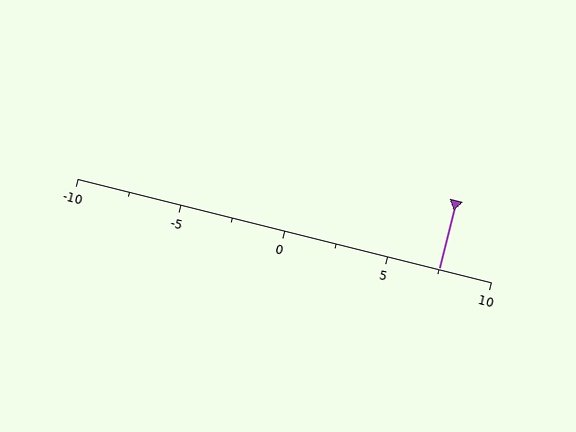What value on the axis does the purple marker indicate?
The marker indicates approximately 7.5.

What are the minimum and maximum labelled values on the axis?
The axis runs from -10 to 10.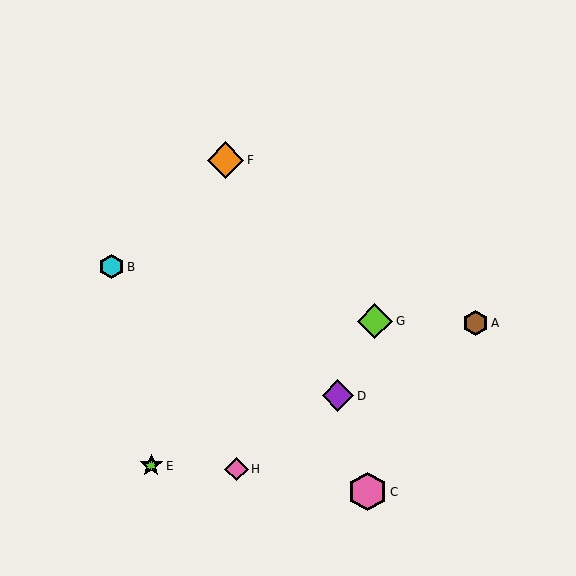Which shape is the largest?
The pink hexagon (labeled C) is the largest.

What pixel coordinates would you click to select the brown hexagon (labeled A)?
Click at (476, 323) to select the brown hexagon A.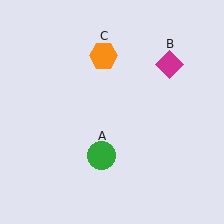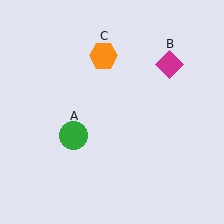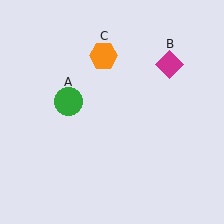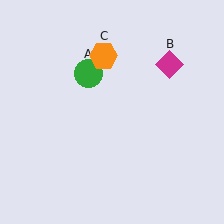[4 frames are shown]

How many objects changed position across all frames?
1 object changed position: green circle (object A).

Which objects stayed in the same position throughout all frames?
Magenta diamond (object B) and orange hexagon (object C) remained stationary.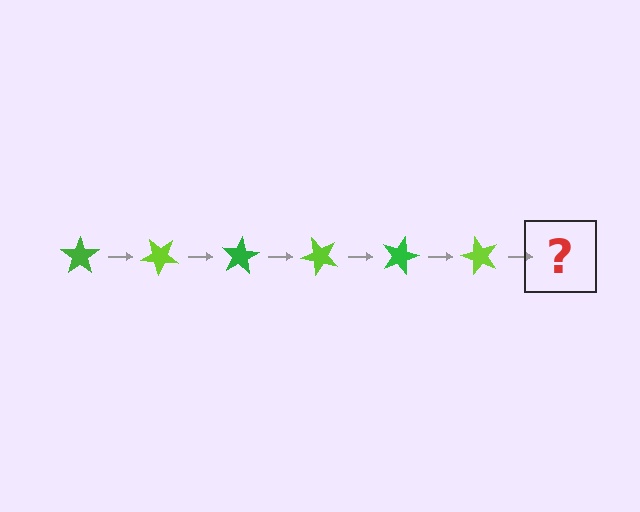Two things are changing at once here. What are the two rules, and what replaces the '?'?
The two rules are that it rotates 40 degrees each step and the color cycles through green and lime. The '?' should be a green star, rotated 240 degrees from the start.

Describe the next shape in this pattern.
It should be a green star, rotated 240 degrees from the start.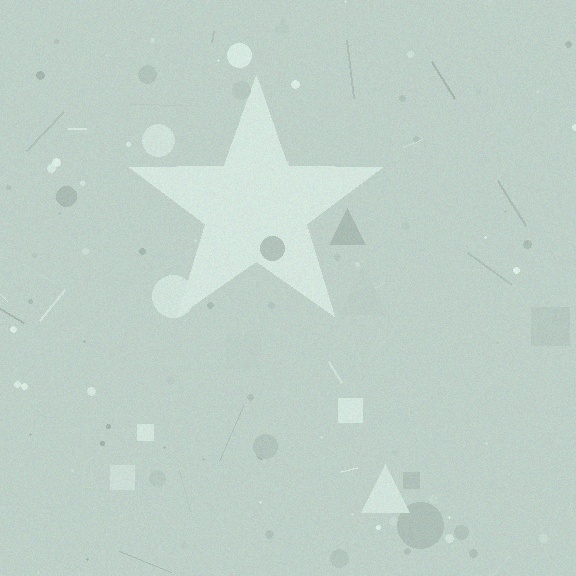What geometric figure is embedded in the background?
A star is embedded in the background.